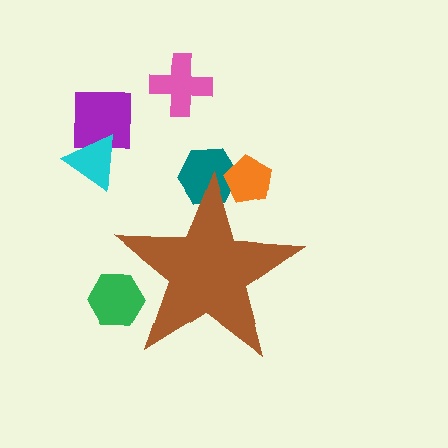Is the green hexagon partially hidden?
Yes, the green hexagon is partially hidden behind the brown star.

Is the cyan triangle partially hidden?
No, the cyan triangle is fully visible.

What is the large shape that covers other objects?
A brown star.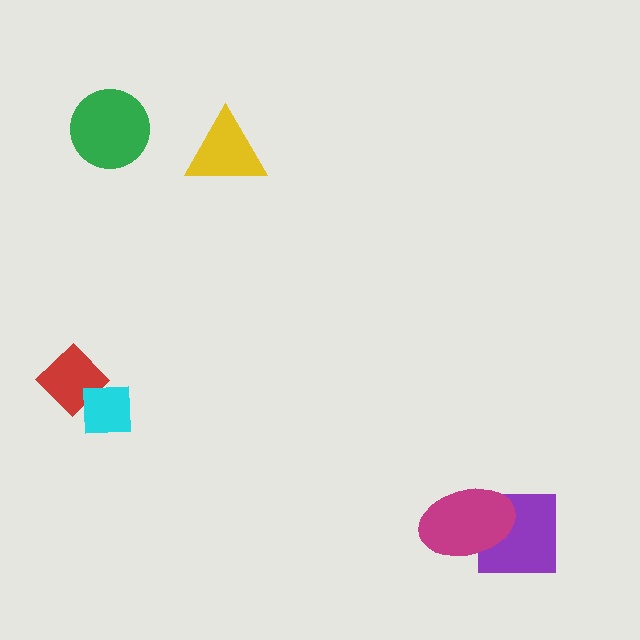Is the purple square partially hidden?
Yes, it is partially covered by another shape.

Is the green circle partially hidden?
No, no other shape covers it.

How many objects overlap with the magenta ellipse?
1 object overlaps with the magenta ellipse.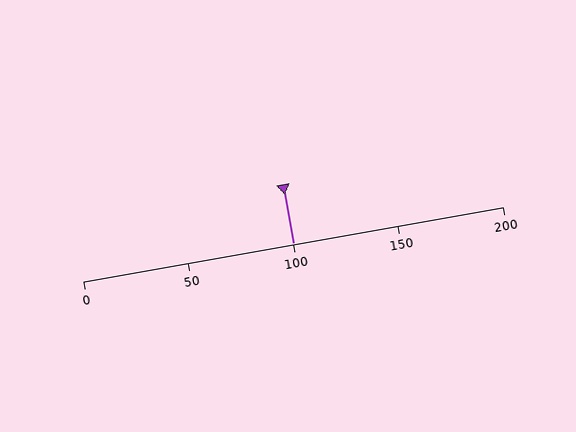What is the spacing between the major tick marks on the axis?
The major ticks are spaced 50 apart.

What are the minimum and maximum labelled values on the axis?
The axis runs from 0 to 200.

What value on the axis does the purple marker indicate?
The marker indicates approximately 100.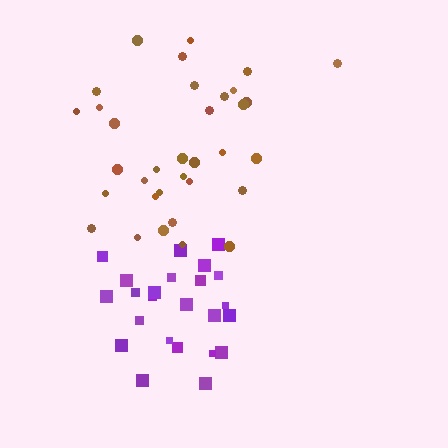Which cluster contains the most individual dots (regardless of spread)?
Brown (34).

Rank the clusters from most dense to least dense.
purple, brown.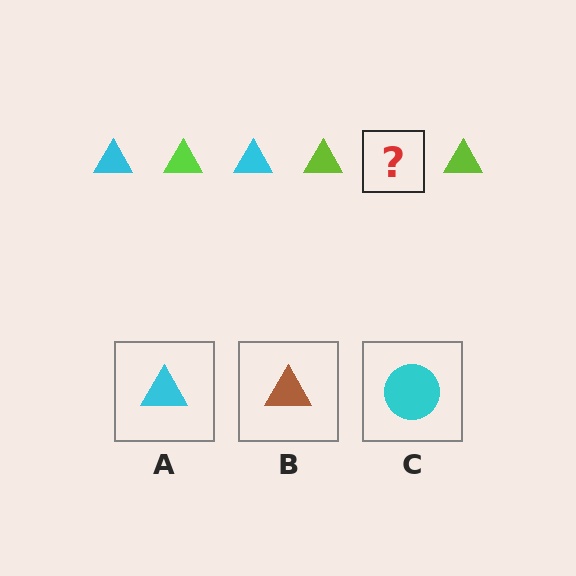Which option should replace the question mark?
Option A.